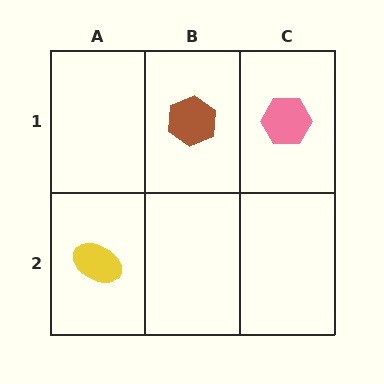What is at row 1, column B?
A brown hexagon.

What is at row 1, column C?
A pink hexagon.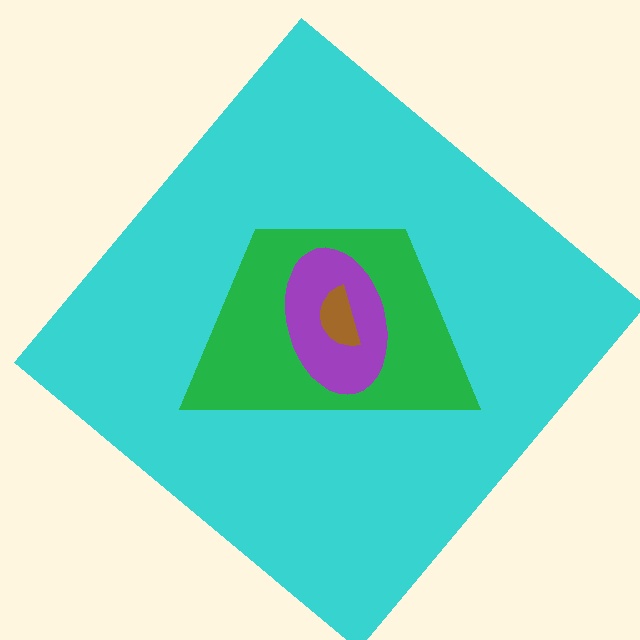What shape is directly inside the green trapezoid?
The purple ellipse.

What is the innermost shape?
The brown semicircle.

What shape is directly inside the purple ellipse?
The brown semicircle.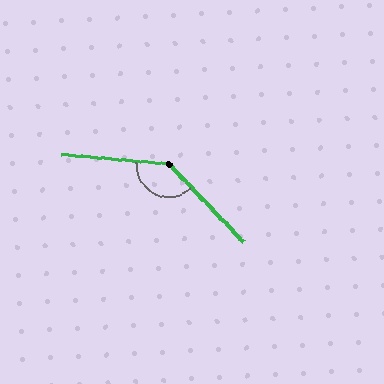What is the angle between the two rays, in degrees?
Approximately 139 degrees.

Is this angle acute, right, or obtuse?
It is obtuse.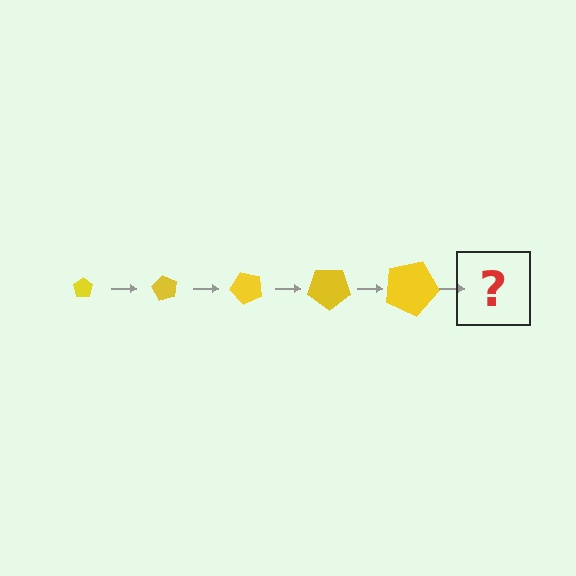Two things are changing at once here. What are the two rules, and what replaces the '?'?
The two rules are that the pentagon grows larger each step and it rotates 60 degrees each step. The '?' should be a pentagon, larger than the previous one and rotated 300 degrees from the start.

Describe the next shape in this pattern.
It should be a pentagon, larger than the previous one and rotated 300 degrees from the start.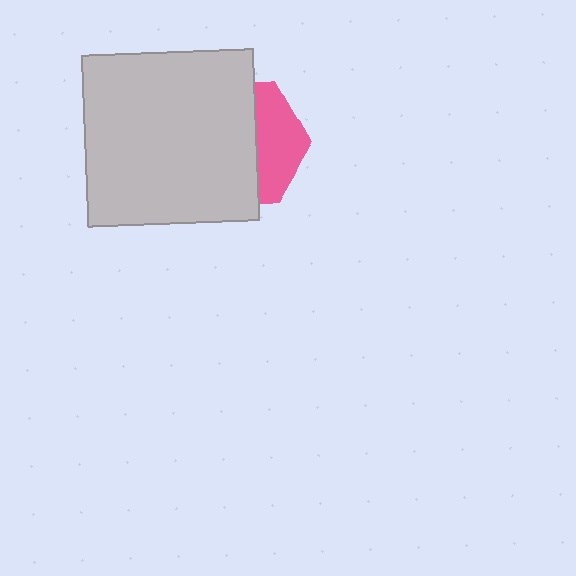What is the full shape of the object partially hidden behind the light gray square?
The partially hidden object is a pink hexagon.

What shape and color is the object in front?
The object in front is a light gray square.